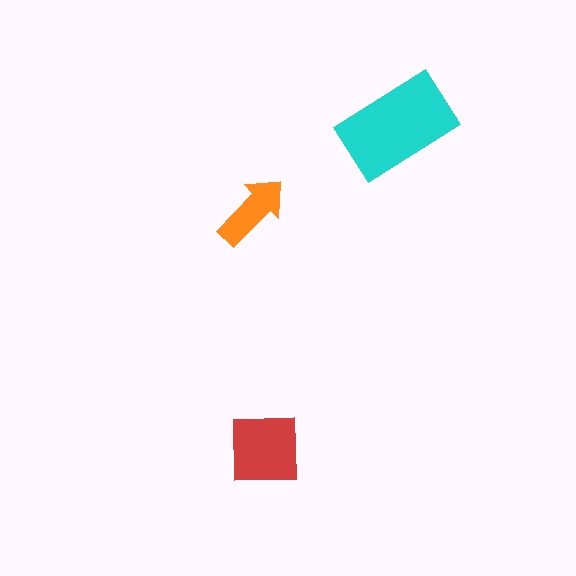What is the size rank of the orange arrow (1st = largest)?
3rd.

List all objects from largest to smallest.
The cyan rectangle, the red square, the orange arrow.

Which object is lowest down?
The red square is bottommost.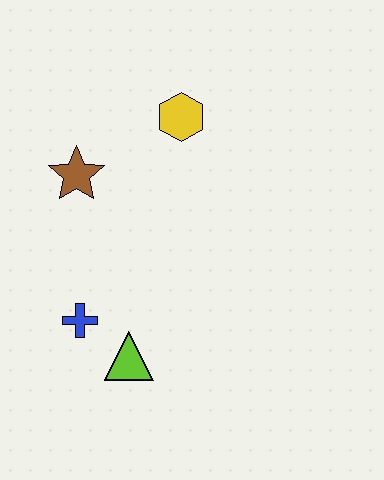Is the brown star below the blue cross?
No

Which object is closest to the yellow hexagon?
The brown star is closest to the yellow hexagon.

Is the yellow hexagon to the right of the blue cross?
Yes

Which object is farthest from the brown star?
The lime triangle is farthest from the brown star.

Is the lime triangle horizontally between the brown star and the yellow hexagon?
Yes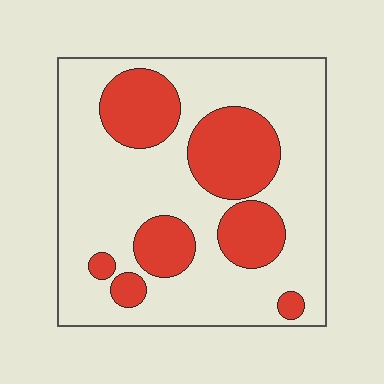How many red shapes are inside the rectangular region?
7.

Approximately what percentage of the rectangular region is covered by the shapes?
Approximately 30%.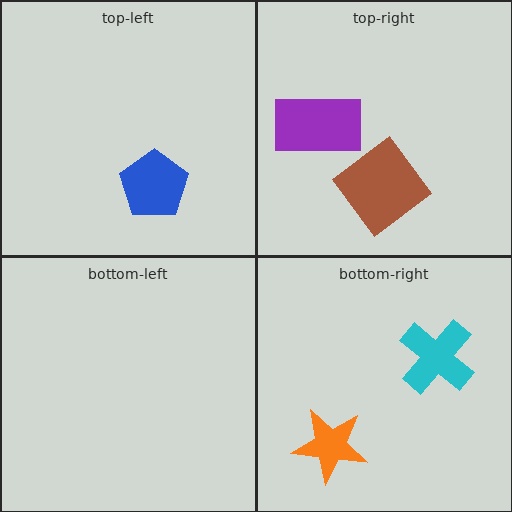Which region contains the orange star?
The bottom-right region.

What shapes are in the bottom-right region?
The cyan cross, the orange star.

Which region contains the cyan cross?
The bottom-right region.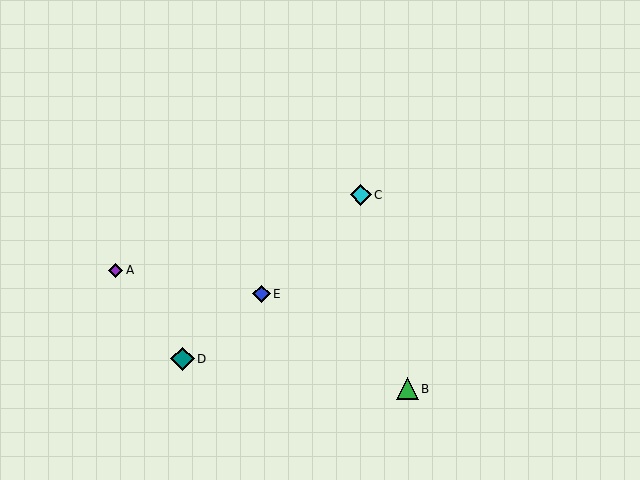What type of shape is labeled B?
Shape B is a green triangle.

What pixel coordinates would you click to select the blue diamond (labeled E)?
Click at (262, 294) to select the blue diamond E.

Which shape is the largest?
The teal diamond (labeled D) is the largest.